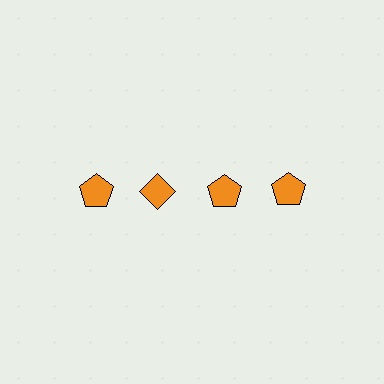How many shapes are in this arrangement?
There are 4 shapes arranged in a grid pattern.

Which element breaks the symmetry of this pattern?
The orange diamond in the top row, second from left column breaks the symmetry. All other shapes are orange pentagons.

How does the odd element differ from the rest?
It has a different shape: diamond instead of pentagon.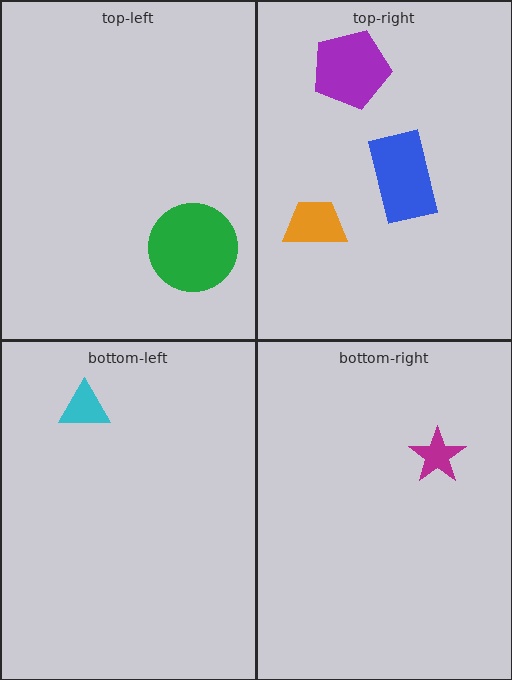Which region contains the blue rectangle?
The top-right region.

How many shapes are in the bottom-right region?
1.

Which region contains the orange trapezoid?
The top-right region.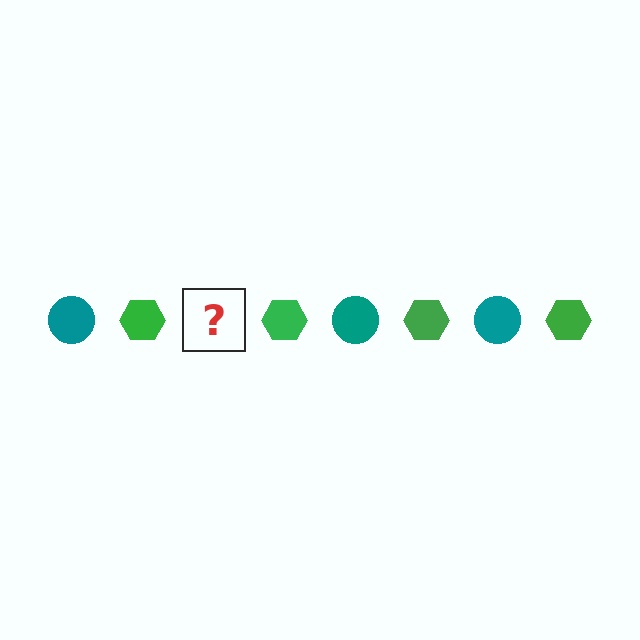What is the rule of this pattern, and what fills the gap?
The rule is that the pattern alternates between teal circle and green hexagon. The gap should be filled with a teal circle.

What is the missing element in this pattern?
The missing element is a teal circle.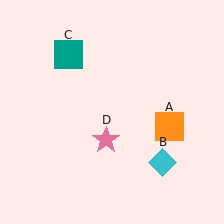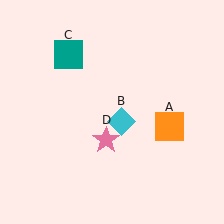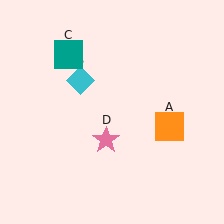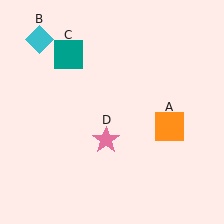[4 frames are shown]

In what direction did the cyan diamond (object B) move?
The cyan diamond (object B) moved up and to the left.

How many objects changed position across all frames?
1 object changed position: cyan diamond (object B).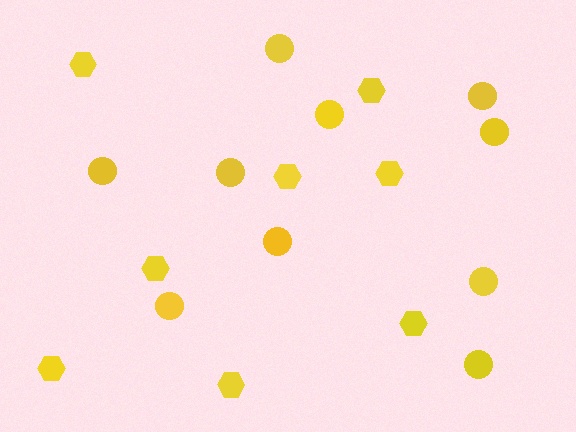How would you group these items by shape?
There are 2 groups: one group of hexagons (8) and one group of circles (10).